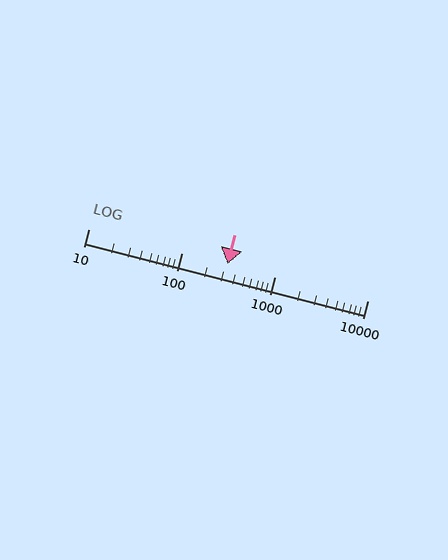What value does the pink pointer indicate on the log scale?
The pointer indicates approximately 310.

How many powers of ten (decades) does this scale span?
The scale spans 3 decades, from 10 to 10000.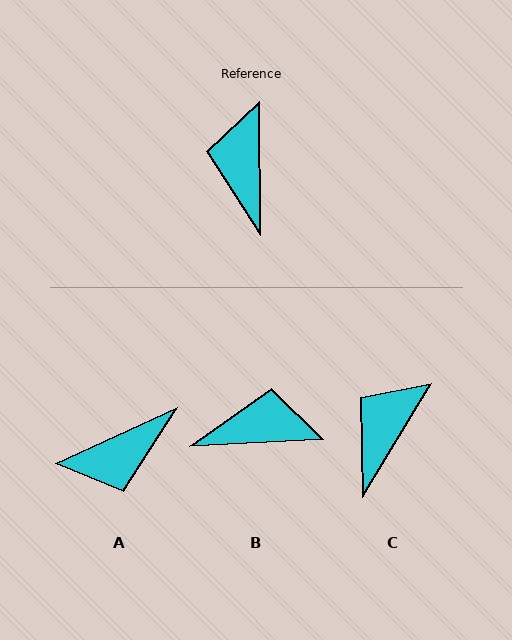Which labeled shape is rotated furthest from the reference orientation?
A, about 114 degrees away.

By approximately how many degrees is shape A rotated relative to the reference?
Approximately 114 degrees counter-clockwise.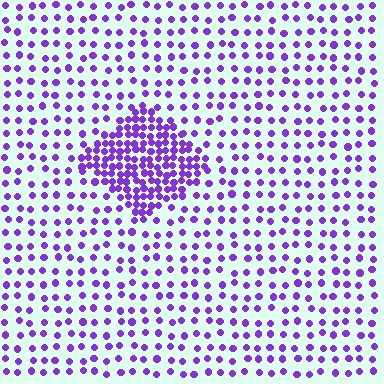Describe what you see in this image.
The image contains small purple elements arranged at two different densities. A diamond-shaped region is visible where the elements are more densely packed than the surrounding area.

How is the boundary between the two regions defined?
The boundary is defined by a change in element density (approximately 2.7x ratio). All elements are the same color, size, and shape.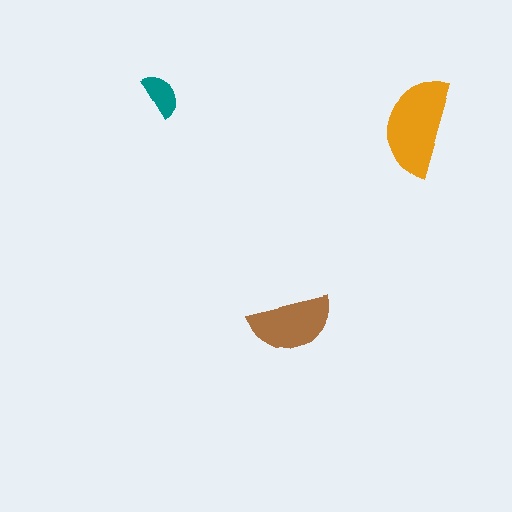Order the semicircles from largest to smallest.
the orange one, the brown one, the teal one.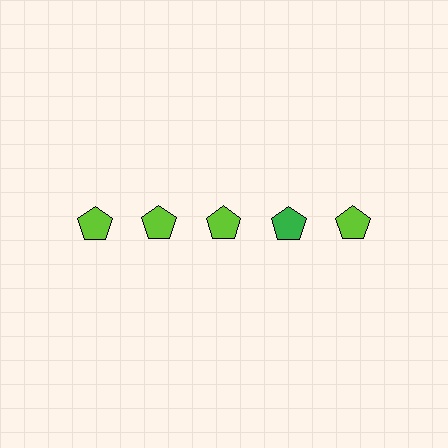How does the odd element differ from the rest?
It has a different color: green instead of lime.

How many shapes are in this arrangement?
There are 5 shapes arranged in a grid pattern.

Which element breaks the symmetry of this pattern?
The green pentagon in the top row, second from right column breaks the symmetry. All other shapes are lime pentagons.